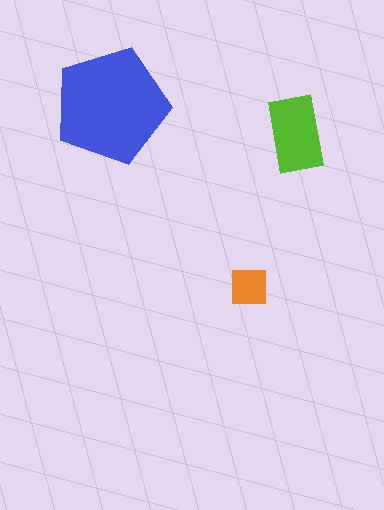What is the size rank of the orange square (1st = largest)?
3rd.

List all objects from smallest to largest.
The orange square, the lime rectangle, the blue pentagon.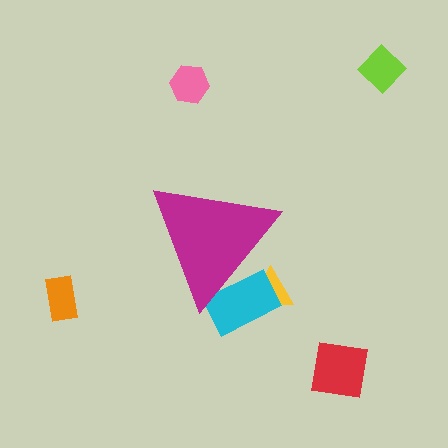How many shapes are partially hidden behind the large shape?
2 shapes are partially hidden.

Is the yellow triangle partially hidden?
Yes, the yellow triangle is partially hidden behind the magenta triangle.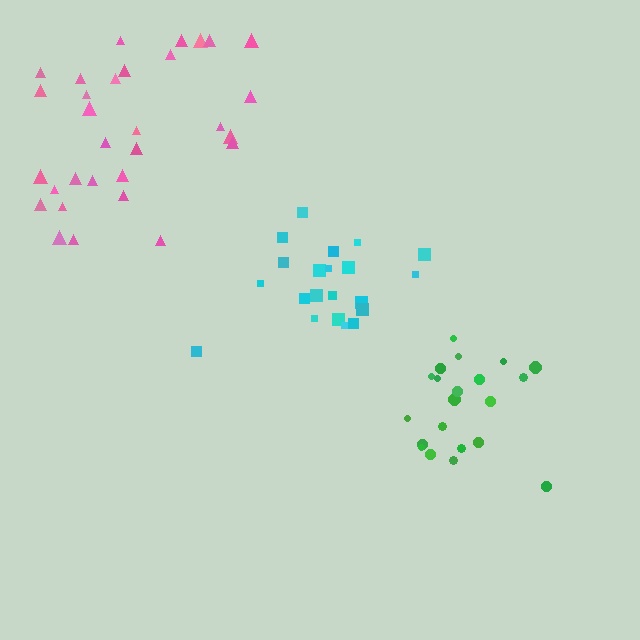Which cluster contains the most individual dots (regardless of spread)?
Pink (31).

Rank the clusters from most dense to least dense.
green, cyan, pink.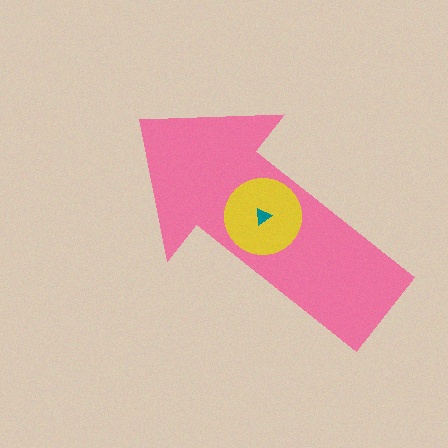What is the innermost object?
The teal triangle.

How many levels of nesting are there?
3.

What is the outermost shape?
The pink arrow.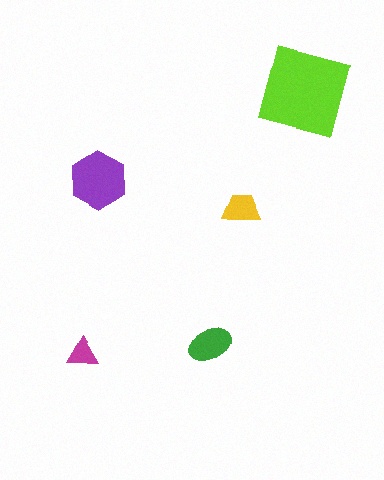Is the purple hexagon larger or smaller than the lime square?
Smaller.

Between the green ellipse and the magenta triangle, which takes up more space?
The green ellipse.